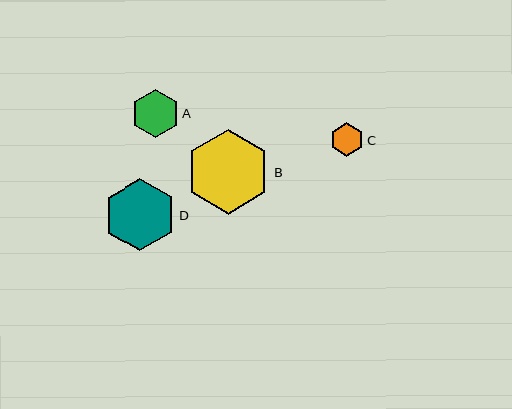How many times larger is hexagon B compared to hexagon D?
Hexagon B is approximately 1.2 times the size of hexagon D.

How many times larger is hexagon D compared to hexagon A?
Hexagon D is approximately 1.5 times the size of hexagon A.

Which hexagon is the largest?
Hexagon B is the largest with a size of approximately 84 pixels.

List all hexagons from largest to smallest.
From largest to smallest: B, D, A, C.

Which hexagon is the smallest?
Hexagon C is the smallest with a size of approximately 33 pixels.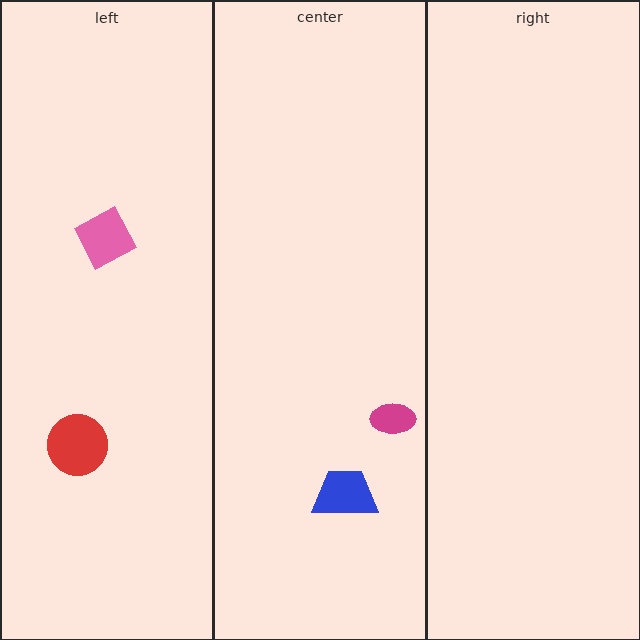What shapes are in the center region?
The blue trapezoid, the magenta ellipse.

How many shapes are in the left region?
2.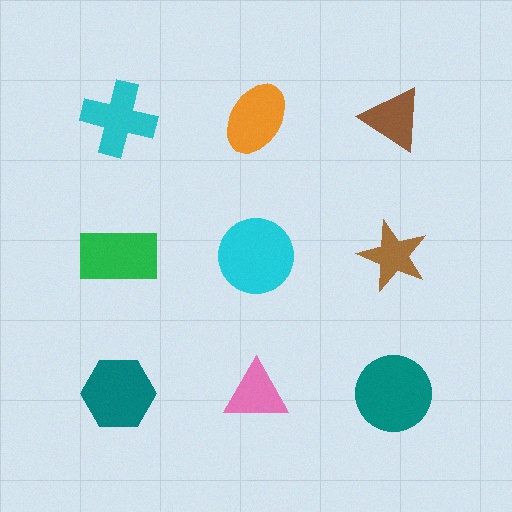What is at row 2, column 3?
A brown star.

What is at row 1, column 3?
A brown triangle.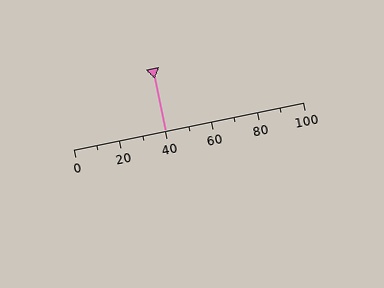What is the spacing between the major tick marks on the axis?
The major ticks are spaced 20 apart.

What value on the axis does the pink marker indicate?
The marker indicates approximately 40.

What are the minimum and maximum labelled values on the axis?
The axis runs from 0 to 100.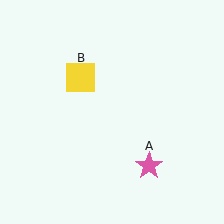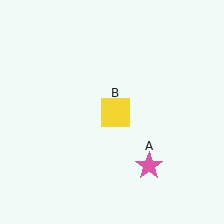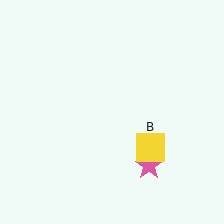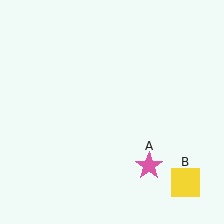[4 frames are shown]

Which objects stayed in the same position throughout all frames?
Pink star (object A) remained stationary.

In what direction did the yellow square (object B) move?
The yellow square (object B) moved down and to the right.